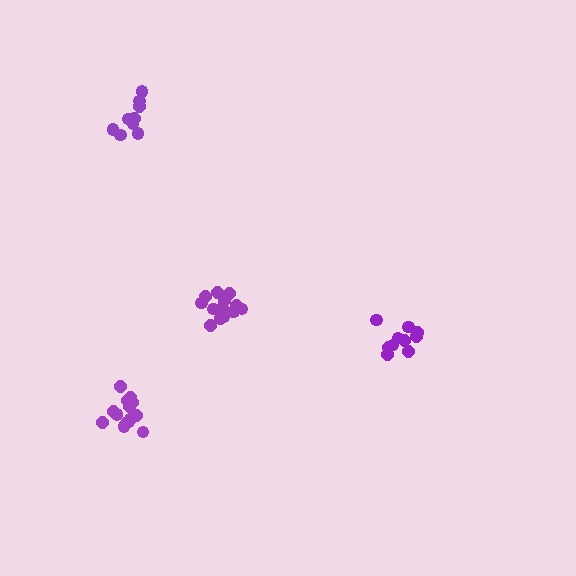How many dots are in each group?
Group 1: 10 dots, Group 2: 14 dots, Group 3: 9 dots, Group 4: 15 dots (48 total).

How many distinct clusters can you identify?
There are 4 distinct clusters.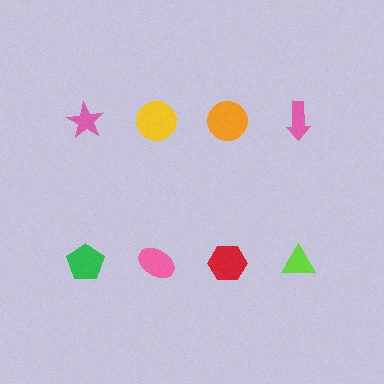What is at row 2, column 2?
A pink ellipse.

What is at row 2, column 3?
A red hexagon.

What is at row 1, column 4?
A pink arrow.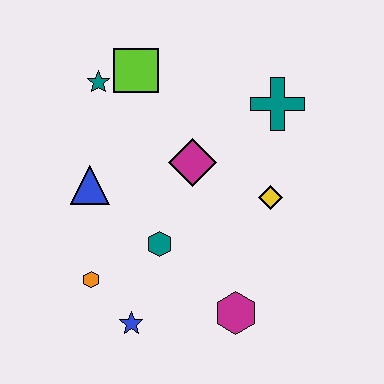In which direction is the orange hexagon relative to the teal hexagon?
The orange hexagon is to the left of the teal hexagon.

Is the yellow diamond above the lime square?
No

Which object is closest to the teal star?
The lime square is closest to the teal star.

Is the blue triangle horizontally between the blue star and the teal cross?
No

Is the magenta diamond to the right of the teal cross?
No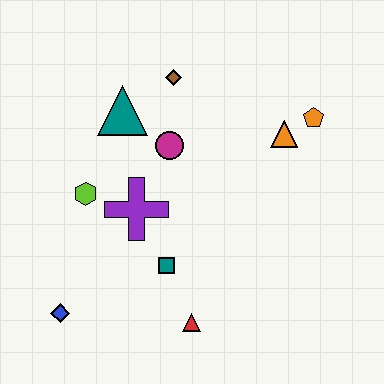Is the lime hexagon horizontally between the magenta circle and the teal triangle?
No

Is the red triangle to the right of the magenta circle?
Yes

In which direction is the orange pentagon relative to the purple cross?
The orange pentagon is to the right of the purple cross.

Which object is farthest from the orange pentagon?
The blue diamond is farthest from the orange pentagon.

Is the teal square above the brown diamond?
No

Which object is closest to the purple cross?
The lime hexagon is closest to the purple cross.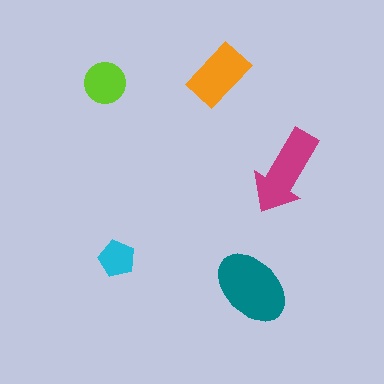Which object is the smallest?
The cyan pentagon.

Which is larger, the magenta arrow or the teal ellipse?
The teal ellipse.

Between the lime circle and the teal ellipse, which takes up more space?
The teal ellipse.